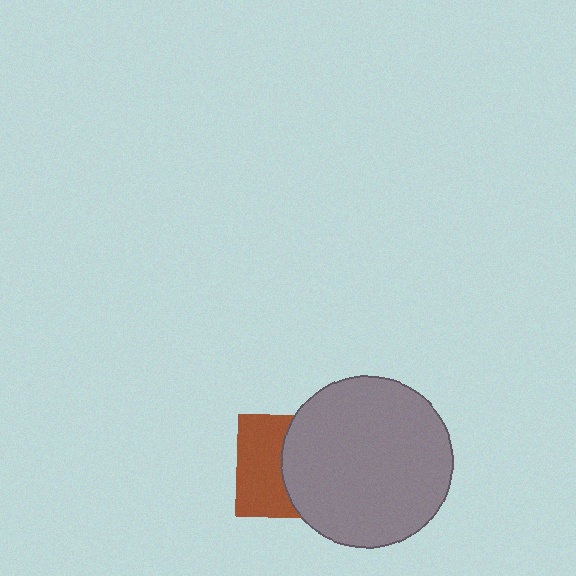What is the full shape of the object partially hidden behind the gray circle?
The partially hidden object is a brown square.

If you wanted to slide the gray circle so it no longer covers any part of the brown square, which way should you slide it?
Slide it right — that is the most direct way to separate the two shapes.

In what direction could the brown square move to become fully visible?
The brown square could move left. That would shift it out from behind the gray circle entirely.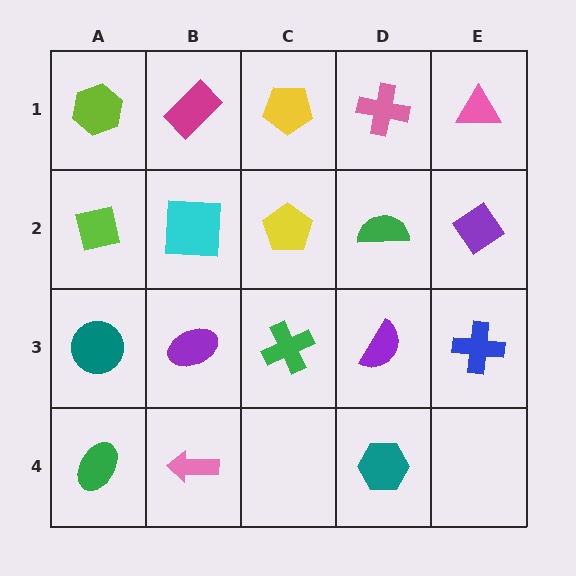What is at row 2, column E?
A purple diamond.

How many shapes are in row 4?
3 shapes.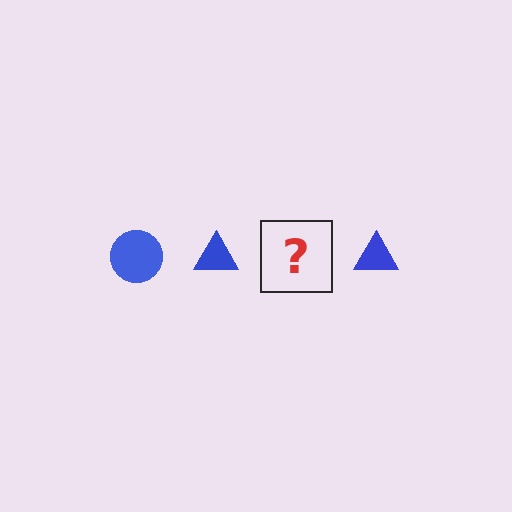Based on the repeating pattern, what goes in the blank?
The blank should be a blue circle.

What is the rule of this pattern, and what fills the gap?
The rule is that the pattern cycles through circle, triangle shapes in blue. The gap should be filled with a blue circle.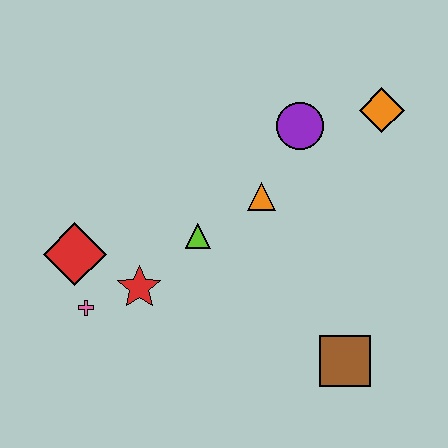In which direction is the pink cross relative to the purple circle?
The pink cross is to the left of the purple circle.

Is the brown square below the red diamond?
Yes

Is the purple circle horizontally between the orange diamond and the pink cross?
Yes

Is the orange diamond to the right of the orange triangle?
Yes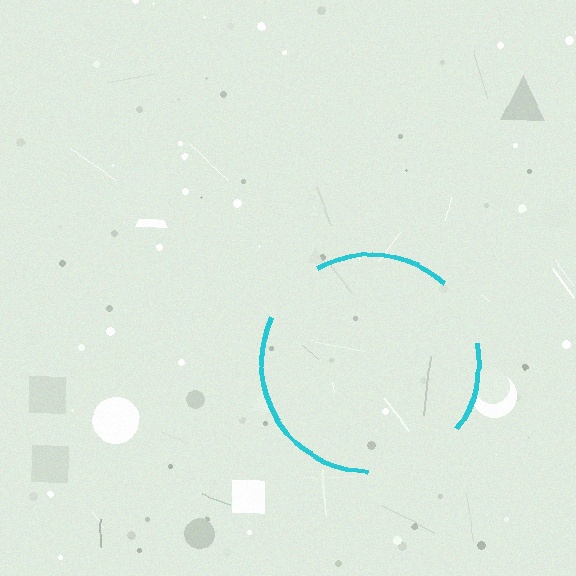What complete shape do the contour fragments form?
The contour fragments form a circle.